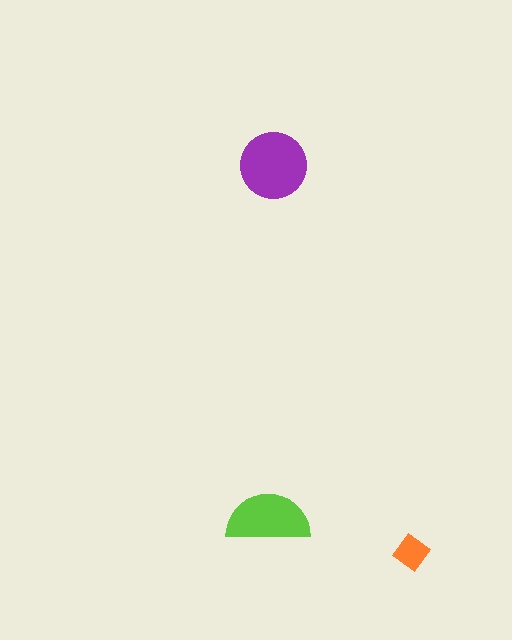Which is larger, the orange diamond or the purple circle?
The purple circle.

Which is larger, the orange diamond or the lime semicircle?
The lime semicircle.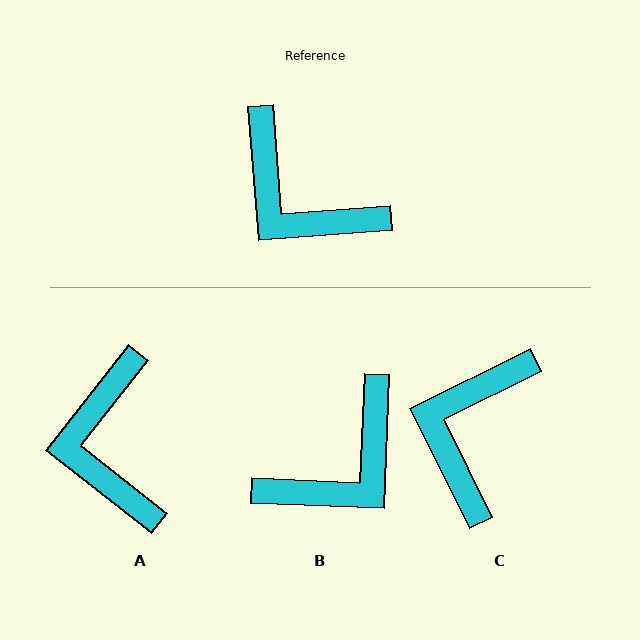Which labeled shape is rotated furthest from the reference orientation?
B, about 83 degrees away.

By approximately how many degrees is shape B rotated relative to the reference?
Approximately 83 degrees counter-clockwise.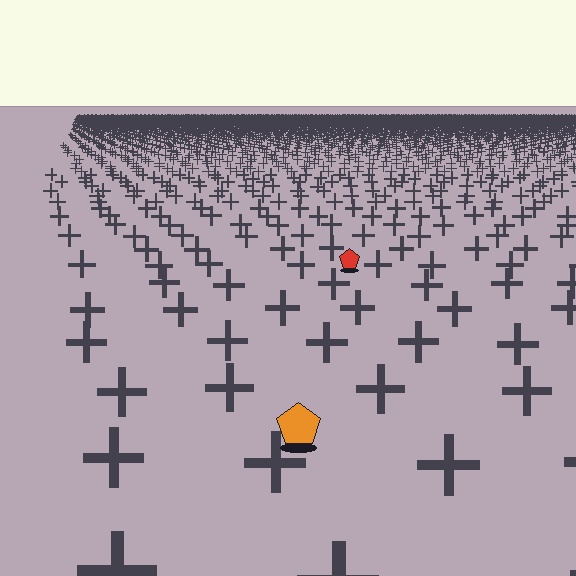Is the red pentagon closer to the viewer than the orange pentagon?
No. The orange pentagon is closer — you can tell from the texture gradient: the ground texture is coarser near it.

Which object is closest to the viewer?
The orange pentagon is closest. The texture marks near it are larger and more spread out.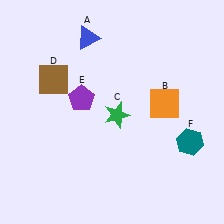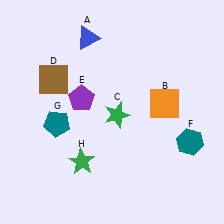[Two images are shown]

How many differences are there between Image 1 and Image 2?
There are 2 differences between the two images.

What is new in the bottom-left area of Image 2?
A teal pentagon (G) was added in the bottom-left area of Image 2.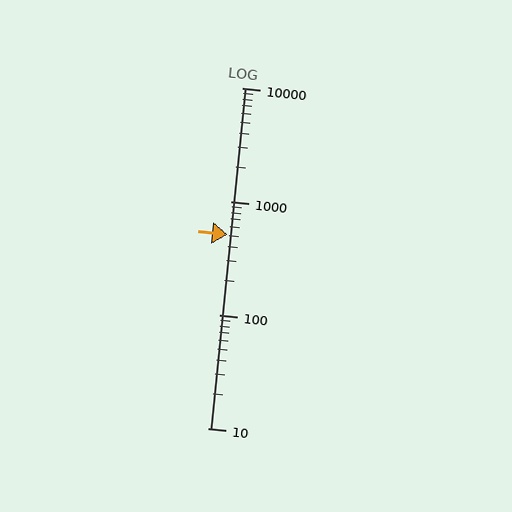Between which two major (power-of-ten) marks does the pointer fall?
The pointer is between 100 and 1000.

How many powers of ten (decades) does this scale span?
The scale spans 3 decades, from 10 to 10000.